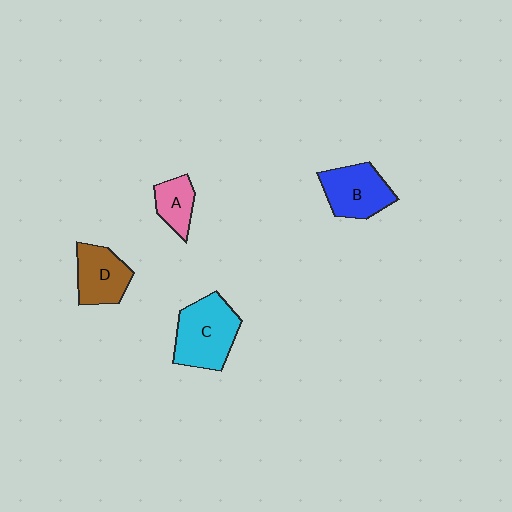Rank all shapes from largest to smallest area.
From largest to smallest: C (cyan), B (blue), D (brown), A (pink).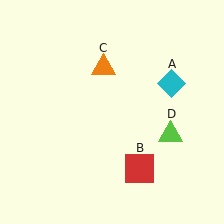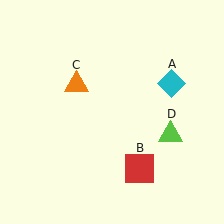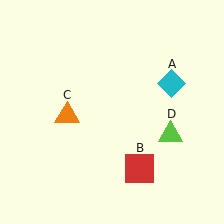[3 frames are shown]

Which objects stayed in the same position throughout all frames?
Cyan diamond (object A) and red square (object B) and lime triangle (object D) remained stationary.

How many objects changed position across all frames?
1 object changed position: orange triangle (object C).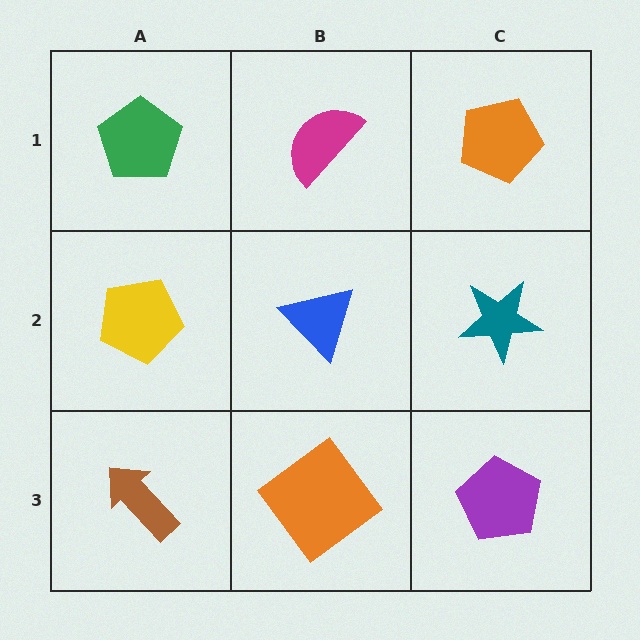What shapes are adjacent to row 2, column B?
A magenta semicircle (row 1, column B), an orange diamond (row 3, column B), a yellow pentagon (row 2, column A), a teal star (row 2, column C).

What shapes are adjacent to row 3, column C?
A teal star (row 2, column C), an orange diamond (row 3, column B).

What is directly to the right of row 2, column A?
A blue triangle.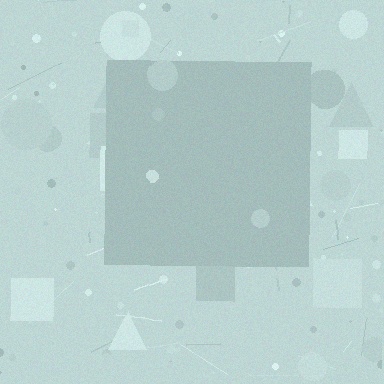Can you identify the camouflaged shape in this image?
The camouflaged shape is a square.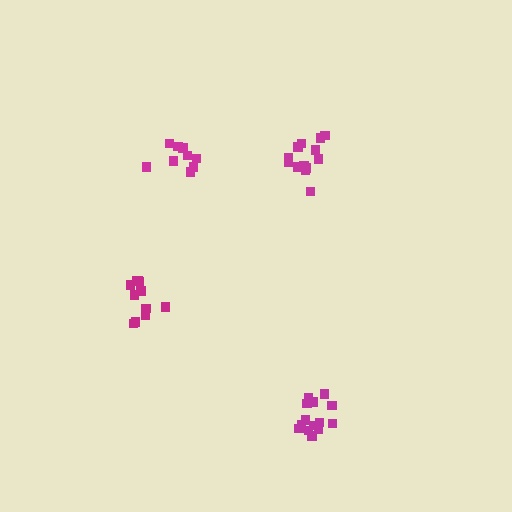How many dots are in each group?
Group 1: 13 dots, Group 2: 9 dots, Group 3: 11 dots, Group 4: 14 dots (47 total).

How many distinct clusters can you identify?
There are 4 distinct clusters.